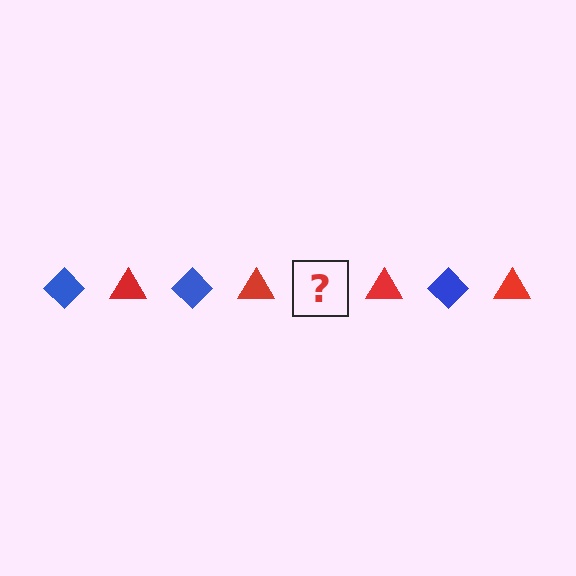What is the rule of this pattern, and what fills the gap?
The rule is that the pattern alternates between blue diamond and red triangle. The gap should be filled with a blue diamond.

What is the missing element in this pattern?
The missing element is a blue diamond.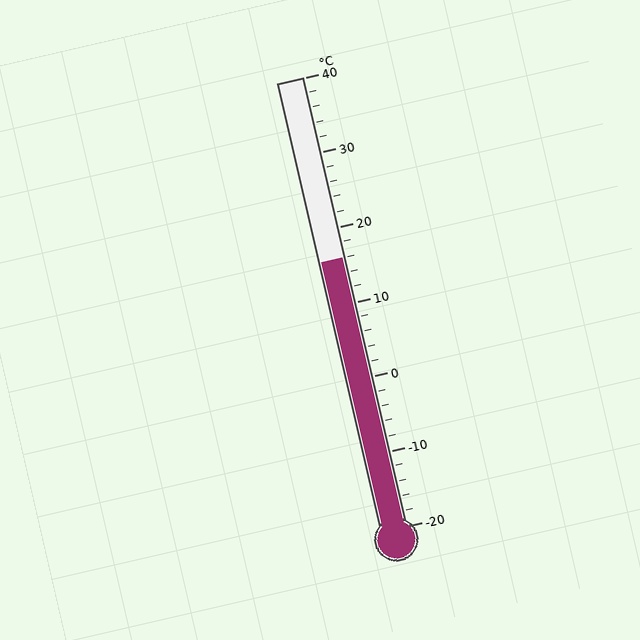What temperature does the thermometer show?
The thermometer shows approximately 16°C.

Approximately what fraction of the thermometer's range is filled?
The thermometer is filled to approximately 60% of its range.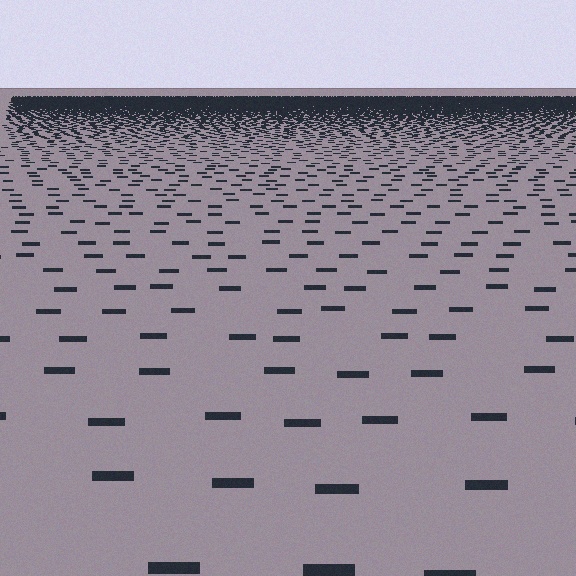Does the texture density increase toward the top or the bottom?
Density increases toward the top.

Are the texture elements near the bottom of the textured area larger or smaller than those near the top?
Larger. Near the bottom, elements are closer to the viewer and appear at a bigger on-screen size.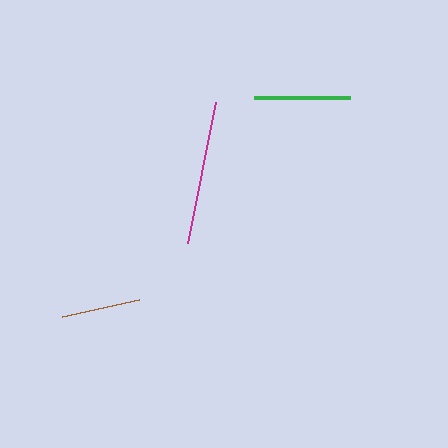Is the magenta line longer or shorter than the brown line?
The magenta line is longer than the brown line.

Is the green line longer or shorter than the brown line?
The green line is longer than the brown line.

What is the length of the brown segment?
The brown segment is approximately 79 pixels long.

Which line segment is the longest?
The magenta line is the longest at approximately 144 pixels.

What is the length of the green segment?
The green segment is approximately 95 pixels long.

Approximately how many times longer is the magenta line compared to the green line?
The magenta line is approximately 1.5 times the length of the green line.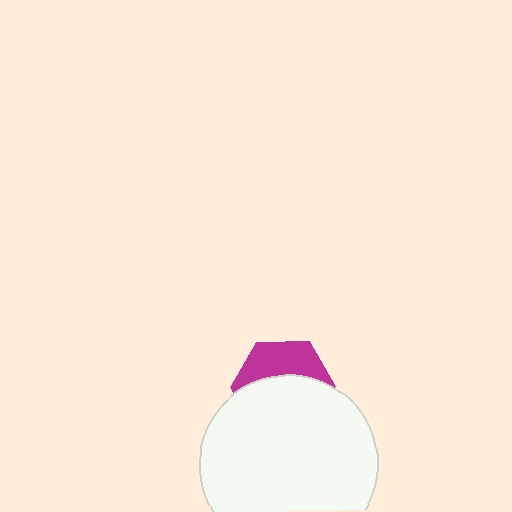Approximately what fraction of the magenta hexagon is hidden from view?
Roughly 60% of the magenta hexagon is hidden behind the white circle.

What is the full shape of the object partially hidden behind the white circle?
The partially hidden object is a magenta hexagon.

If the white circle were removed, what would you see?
You would see the complete magenta hexagon.